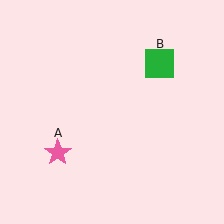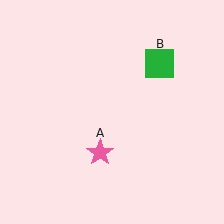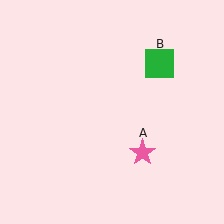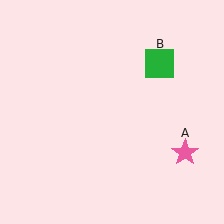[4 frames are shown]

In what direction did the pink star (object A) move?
The pink star (object A) moved right.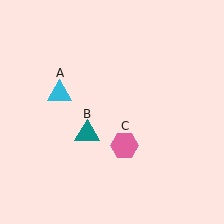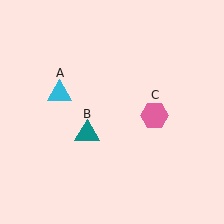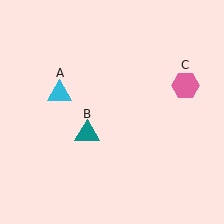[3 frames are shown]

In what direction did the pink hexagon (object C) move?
The pink hexagon (object C) moved up and to the right.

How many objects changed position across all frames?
1 object changed position: pink hexagon (object C).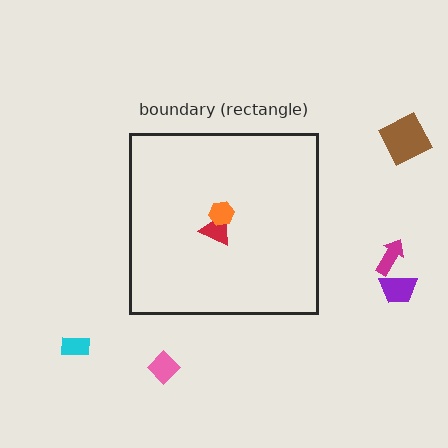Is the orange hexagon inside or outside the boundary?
Inside.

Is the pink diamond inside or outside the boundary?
Outside.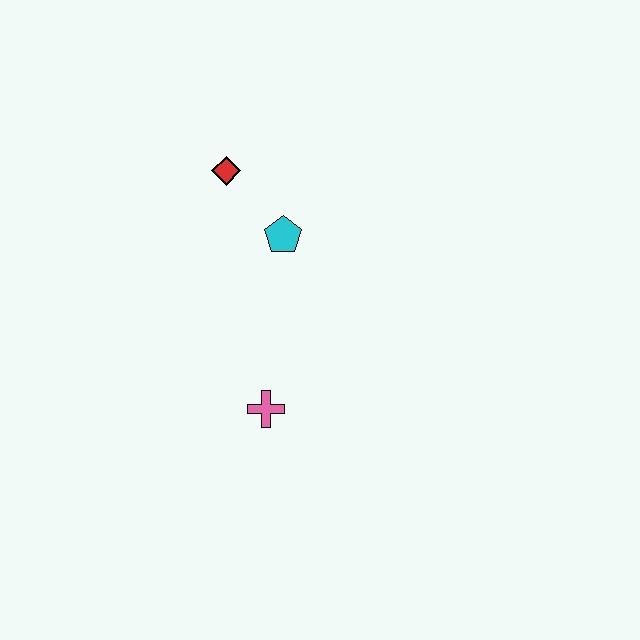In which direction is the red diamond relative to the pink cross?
The red diamond is above the pink cross.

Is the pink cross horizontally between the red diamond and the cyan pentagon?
Yes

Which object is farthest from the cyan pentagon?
The pink cross is farthest from the cyan pentagon.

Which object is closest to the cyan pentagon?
The red diamond is closest to the cyan pentagon.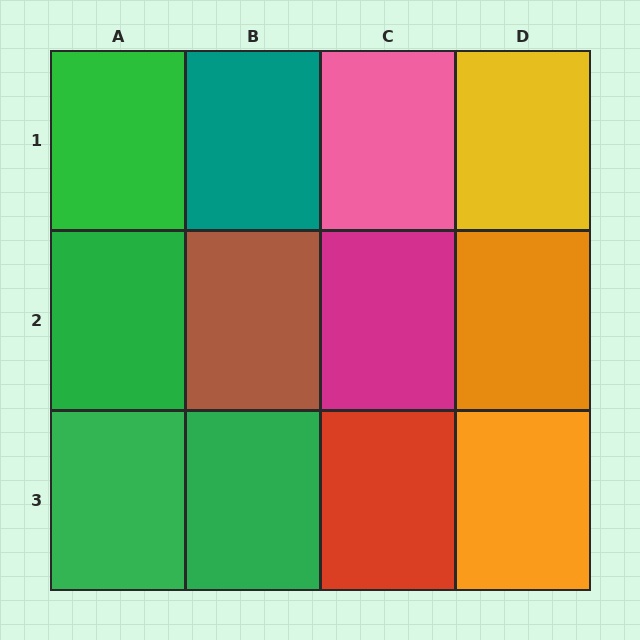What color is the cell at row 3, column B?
Green.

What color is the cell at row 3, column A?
Green.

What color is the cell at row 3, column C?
Red.